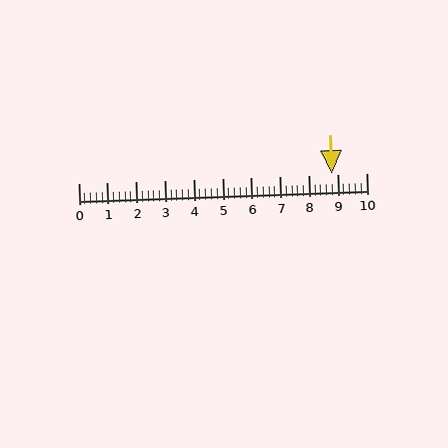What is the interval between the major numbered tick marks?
The major tick marks are spaced 1 units apart.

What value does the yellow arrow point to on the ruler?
The yellow arrow points to approximately 8.8.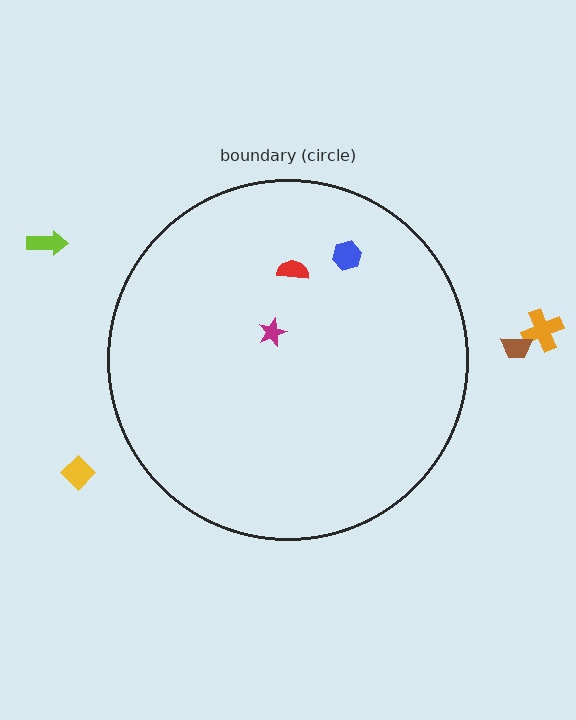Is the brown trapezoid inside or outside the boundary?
Outside.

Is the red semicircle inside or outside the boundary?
Inside.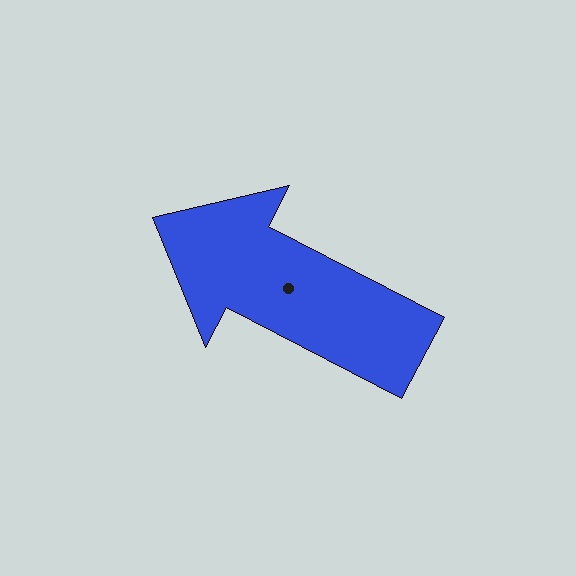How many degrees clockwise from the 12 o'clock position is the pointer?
Approximately 297 degrees.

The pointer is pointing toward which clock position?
Roughly 10 o'clock.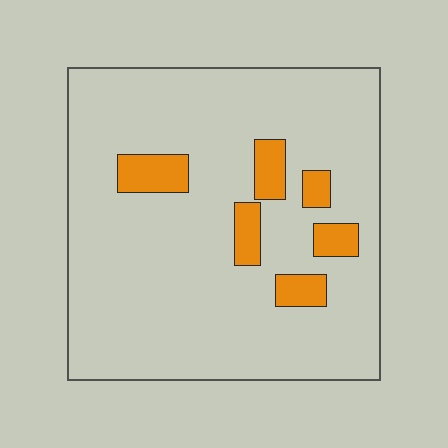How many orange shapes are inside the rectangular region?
6.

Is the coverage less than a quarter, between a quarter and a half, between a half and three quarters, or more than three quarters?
Less than a quarter.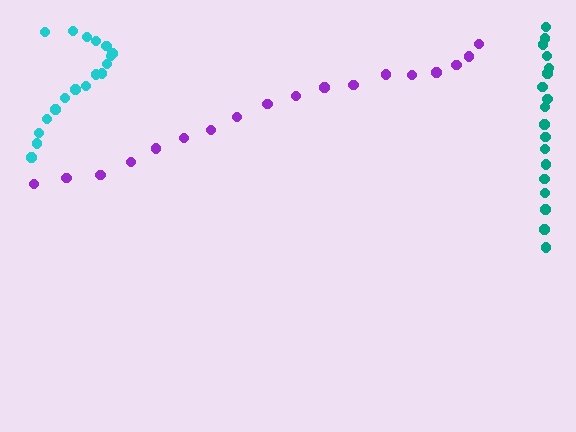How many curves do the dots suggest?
There are 3 distinct paths.